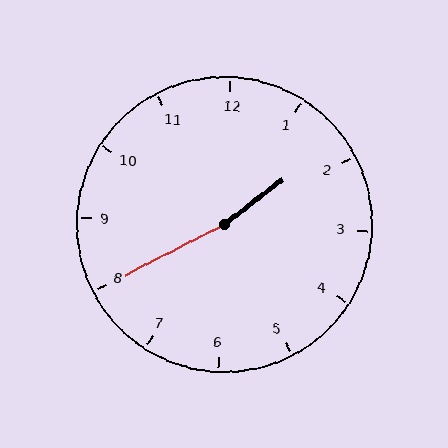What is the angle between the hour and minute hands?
Approximately 170 degrees.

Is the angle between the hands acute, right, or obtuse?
It is obtuse.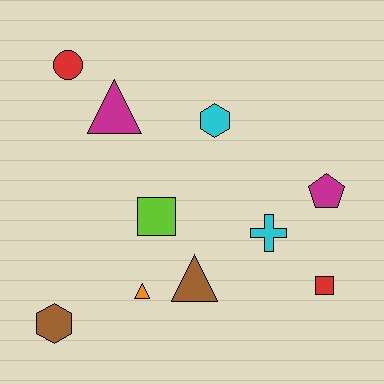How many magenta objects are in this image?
There are 2 magenta objects.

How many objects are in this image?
There are 10 objects.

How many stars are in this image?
There are no stars.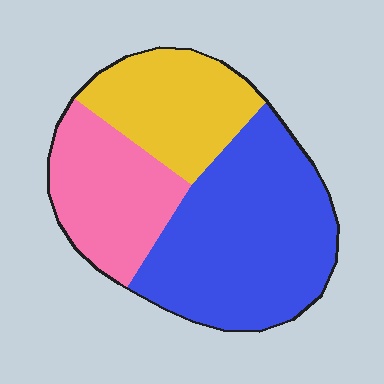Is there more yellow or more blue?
Blue.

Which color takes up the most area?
Blue, at roughly 50%.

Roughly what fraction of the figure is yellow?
Yellow takes up about one quarter (1/4) of the figure.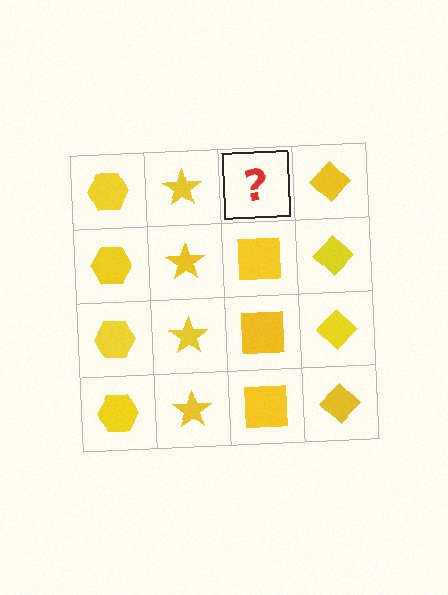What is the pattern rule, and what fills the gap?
The rule is that each column has a consistent shape. The gap should be filled with a yellow square.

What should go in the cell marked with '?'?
The missing cell should contain a yellow square.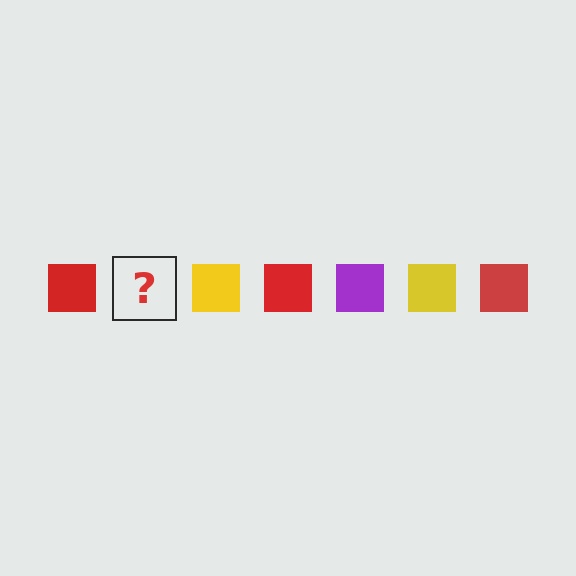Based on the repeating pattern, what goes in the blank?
The blank should be a purple square.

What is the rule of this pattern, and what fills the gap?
The rule is that the pattern cycles through red, purple, yellow squares. The gap should be filled with a purple square.